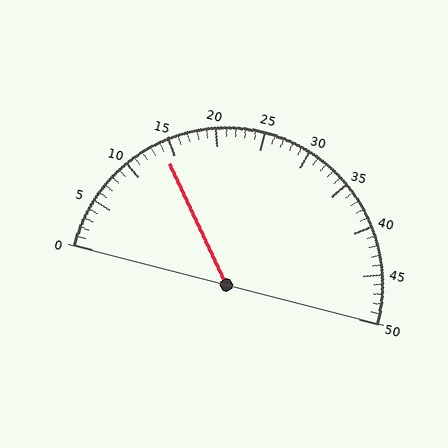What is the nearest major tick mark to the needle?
The nearest major tick mark is 15.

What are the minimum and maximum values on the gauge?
The gauge ranges from 0 to 50.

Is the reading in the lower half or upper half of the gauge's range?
The reading is in the lower half of the range (0 to 50).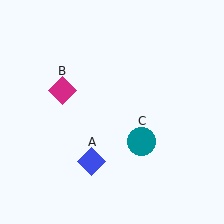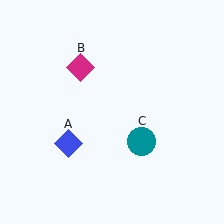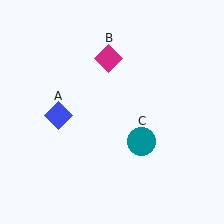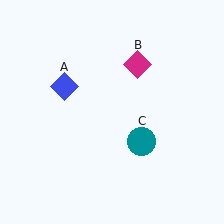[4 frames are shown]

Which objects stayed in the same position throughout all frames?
Teal circle (object C) remained stationary.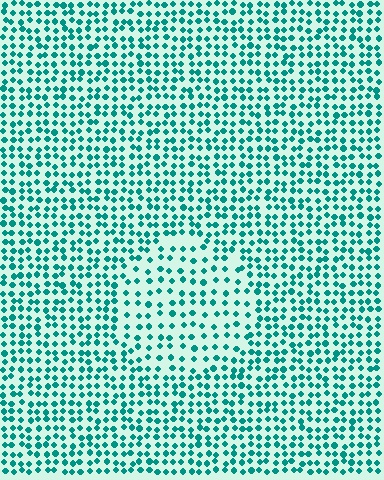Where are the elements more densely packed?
The elements are more densely packed outside the circle boundary.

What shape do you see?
I see a circle.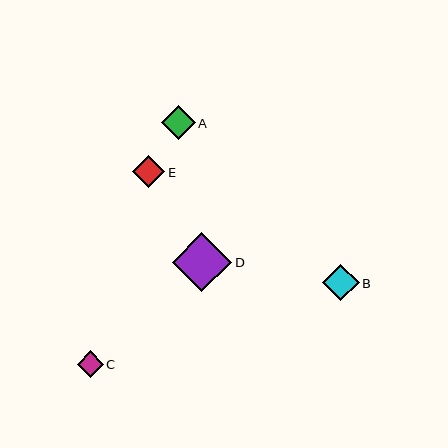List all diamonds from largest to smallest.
From largest to smallest: D, B, A, E, C.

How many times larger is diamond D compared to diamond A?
Diamond D is approximately 1.7 times the size of diamond A.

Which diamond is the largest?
Diamond D is the largest with a size of approximately 59 pixels.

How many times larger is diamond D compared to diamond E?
Diamond D is approximately 1.9 times the size of diamond E.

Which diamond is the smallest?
Diamond C is the smallest with a size of approximately 26 pixels.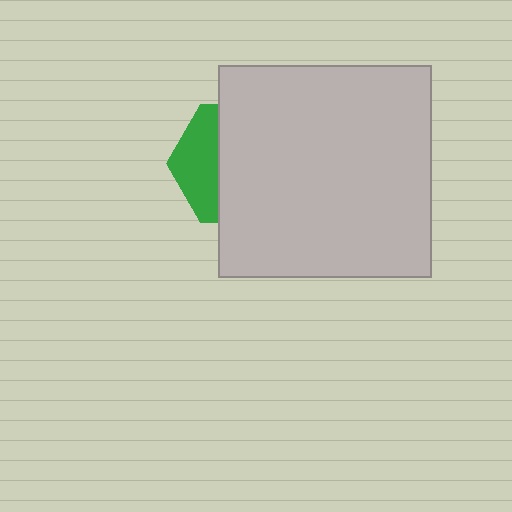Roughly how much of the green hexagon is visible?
A small part of it is visible (roughly 33%).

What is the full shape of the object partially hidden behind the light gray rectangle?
The partially hidden object is a green hexagon.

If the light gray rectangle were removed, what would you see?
You would see the complete green hexagon.